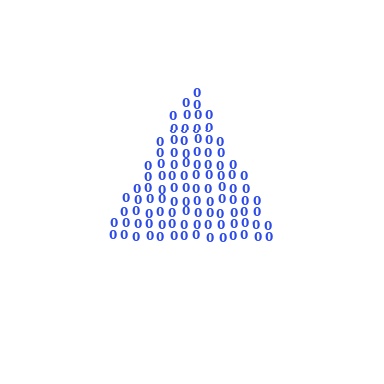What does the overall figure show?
The overall figure shows a triangle.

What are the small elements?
The small elements are digit 0's.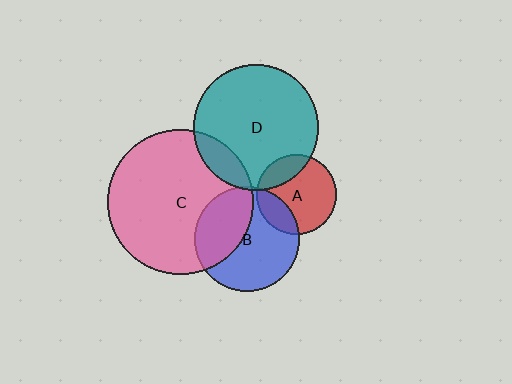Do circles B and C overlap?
Yes.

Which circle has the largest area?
Circle C (pink).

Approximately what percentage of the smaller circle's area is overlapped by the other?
Approximately 40%.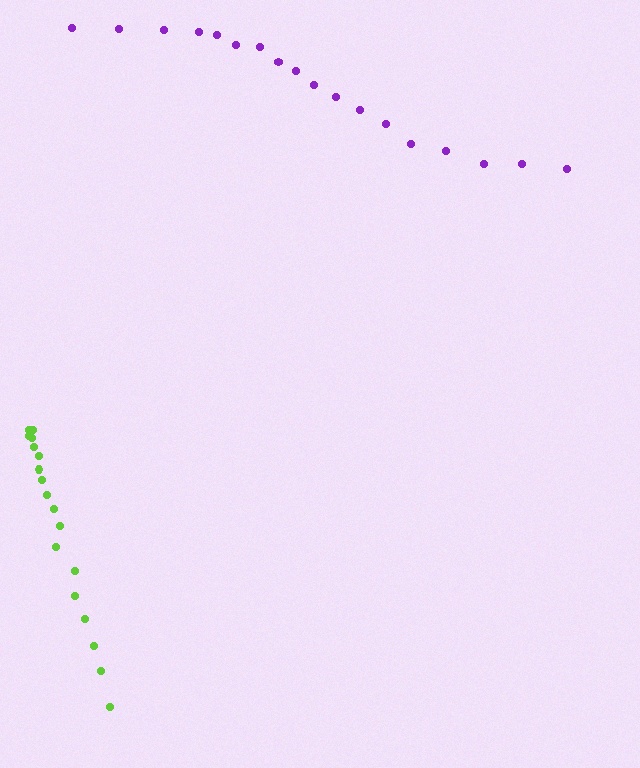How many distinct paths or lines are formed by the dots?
There are 2 distinct paths.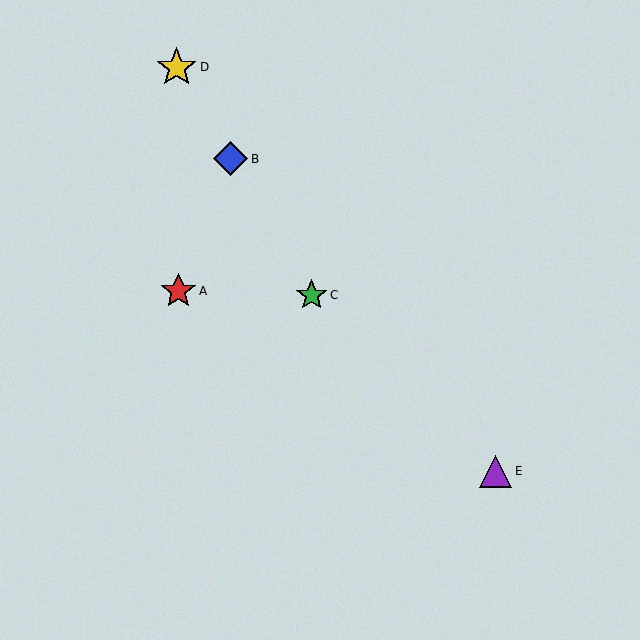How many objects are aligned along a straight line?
3 objects (B, C, D) are aligned along a straight line.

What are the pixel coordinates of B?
Object B is at (231, 159).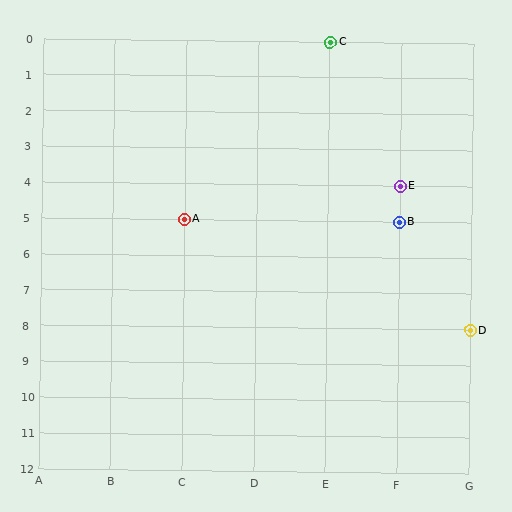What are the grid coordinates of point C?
Point C is at grid coordinates (E, 0).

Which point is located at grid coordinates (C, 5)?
Point A is at (C, 5).